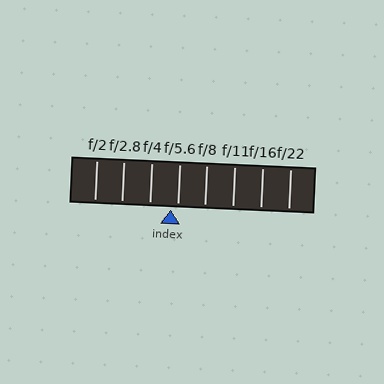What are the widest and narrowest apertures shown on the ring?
The widest aperture shown is f/2 and the narrowest is f/22.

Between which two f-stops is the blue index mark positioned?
The index mark is between f/4 and f/5.6.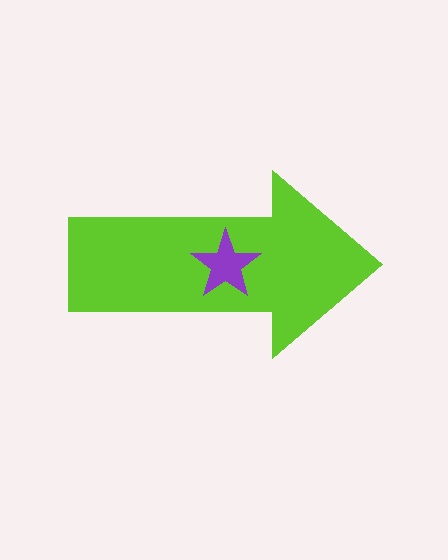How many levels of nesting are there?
2.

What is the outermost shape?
The lime arrow.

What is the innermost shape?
The purple star.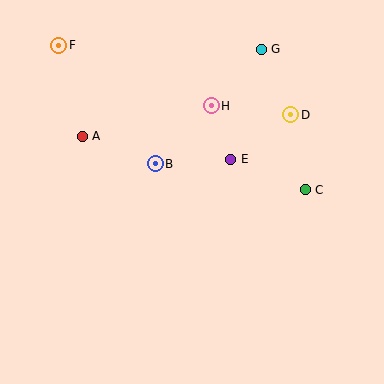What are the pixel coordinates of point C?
Point C is at (305, 190).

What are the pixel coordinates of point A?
Point A is at (82, 136).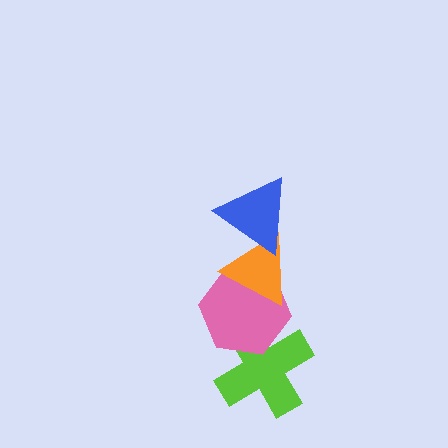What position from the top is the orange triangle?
The orange triangle is 2nd from the top.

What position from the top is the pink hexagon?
The pink hexagon is 3rd from the top.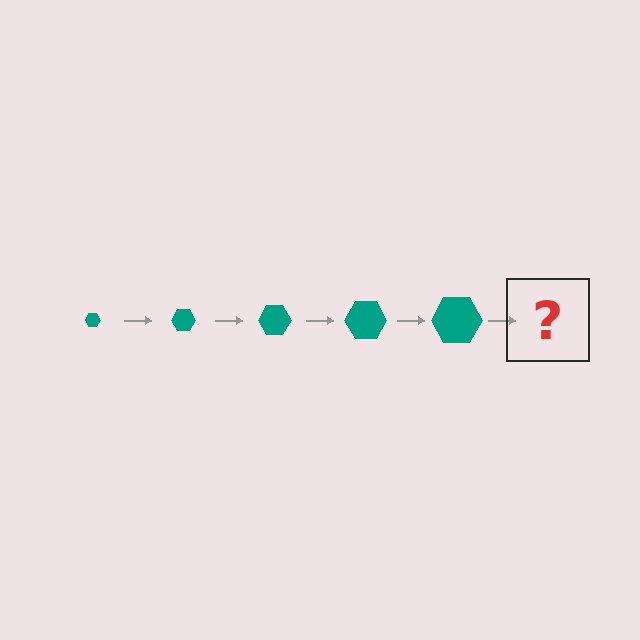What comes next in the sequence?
The next element should be a teal hexagon, larger than the previous one.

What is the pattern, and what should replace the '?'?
The pattern is that the hexagon gets progressively larger each step. The '?' should be a teal hexagon, larger than the previous one.